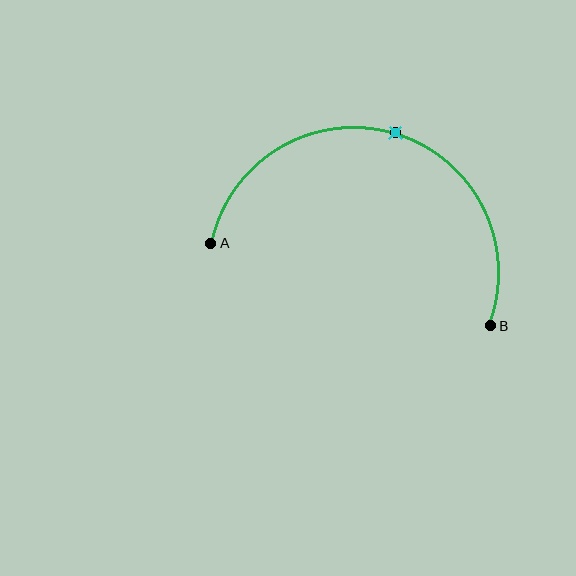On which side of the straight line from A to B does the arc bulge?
The arc bulges above the straight line connecting A and B.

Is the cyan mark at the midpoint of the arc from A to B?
Yes. The cyan mark lies on the arc at equal arc-length from both A and B — it is the arc midpoint.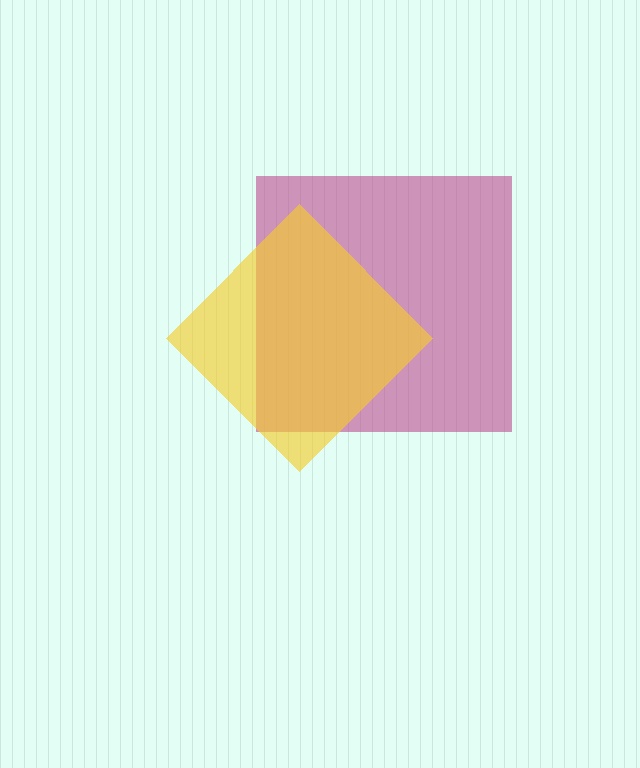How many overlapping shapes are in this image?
There are 2 overlapping shapes in the image.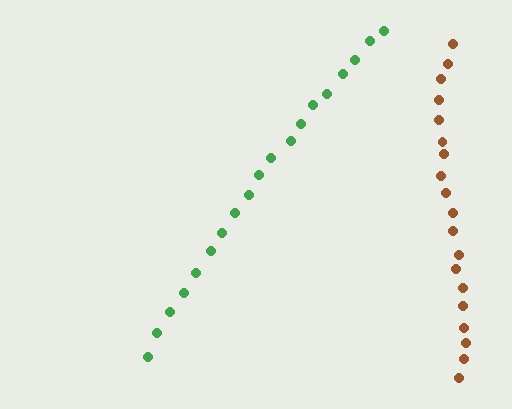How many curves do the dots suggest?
There are 2 distinct paths.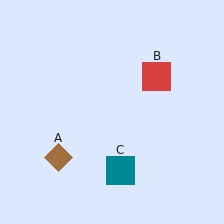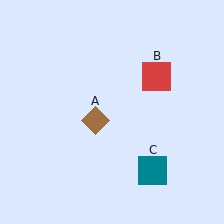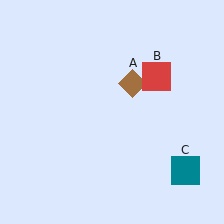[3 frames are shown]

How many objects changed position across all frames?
2 objects changed position: brown diamond (object A), teal square (object C).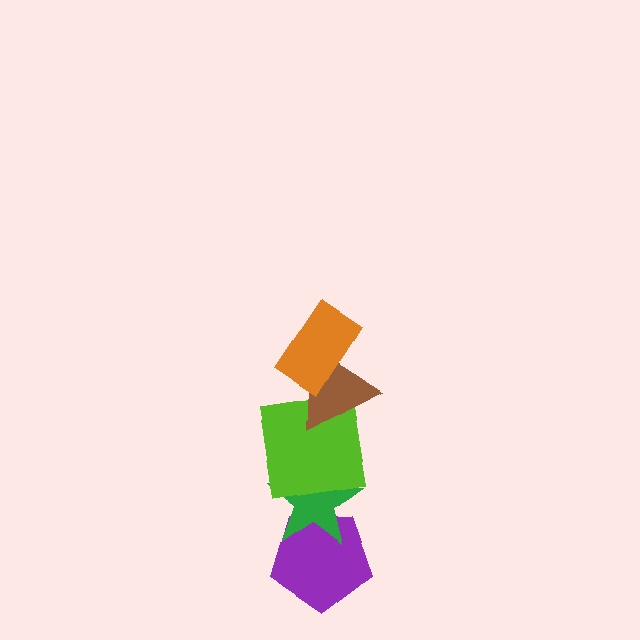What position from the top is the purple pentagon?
The purple pentagon is 5th from the top.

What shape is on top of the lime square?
The brown triangle is on top of the lime square.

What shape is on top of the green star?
The lime square is on top of the green star.